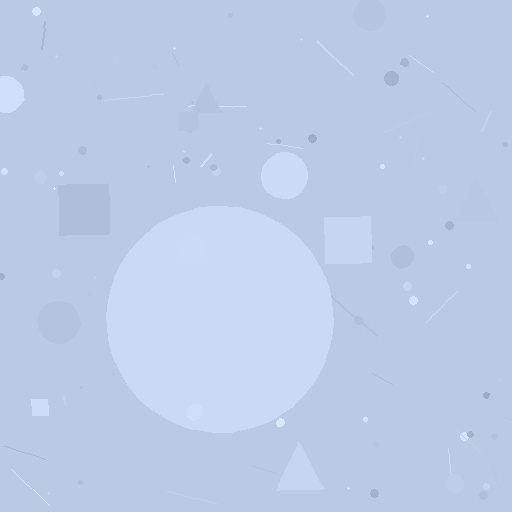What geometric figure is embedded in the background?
A circle is embedded in the background.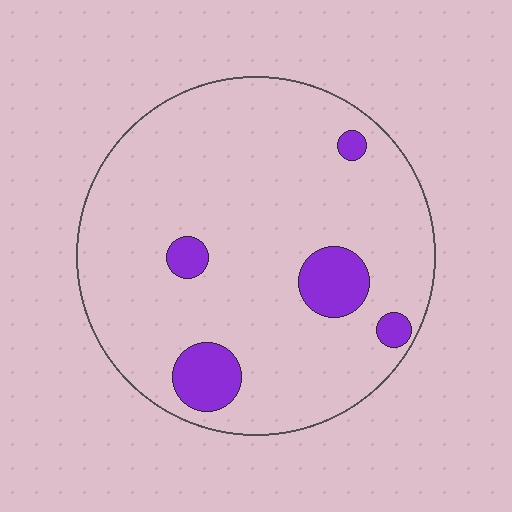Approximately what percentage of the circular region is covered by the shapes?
Approximately 10%.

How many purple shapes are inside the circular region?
5.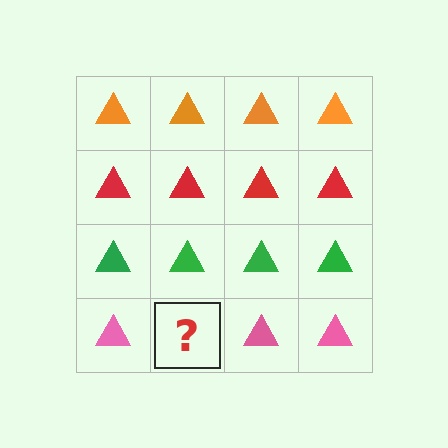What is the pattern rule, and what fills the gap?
The rule is that each row has a consistent color. The gap should be filled with a pink triangle.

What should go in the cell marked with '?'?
The missing cell should contain a pink triangle.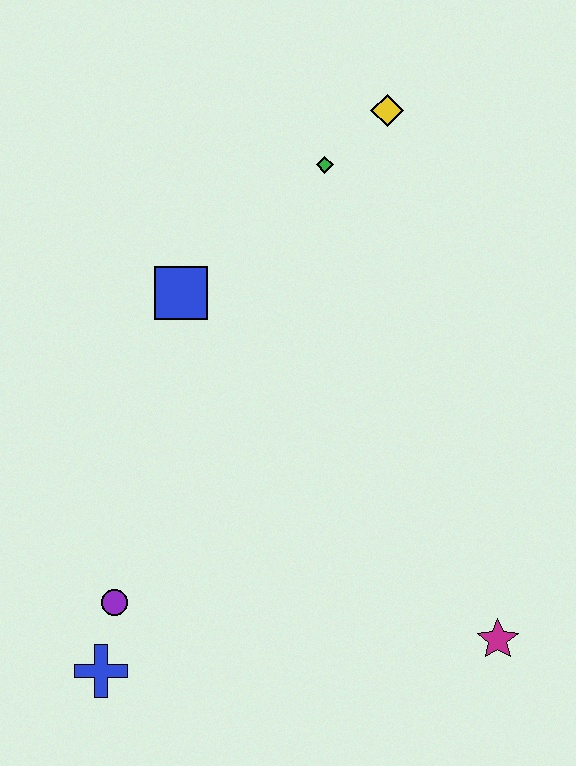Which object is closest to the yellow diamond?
The green diamond is closest to the yellow diamond.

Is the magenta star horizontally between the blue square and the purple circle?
No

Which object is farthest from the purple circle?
The yellow diamond is farthest from the purple circle.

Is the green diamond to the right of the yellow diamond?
No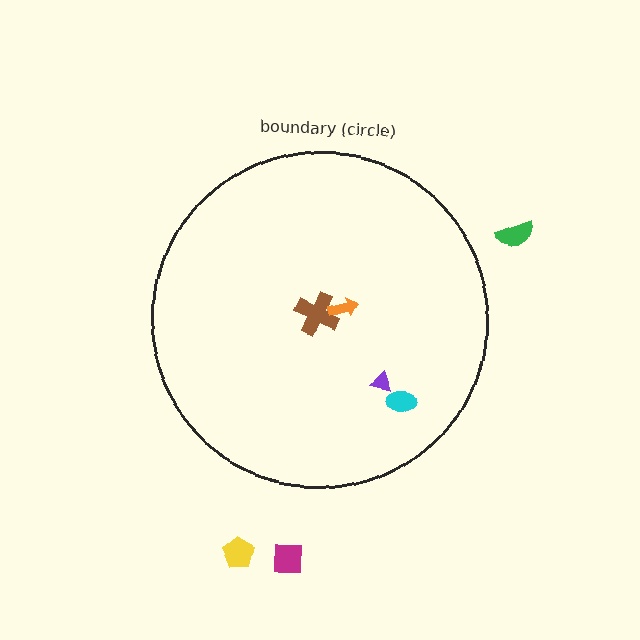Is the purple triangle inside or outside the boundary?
Inside.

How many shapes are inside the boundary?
4 inside, 3 outside.